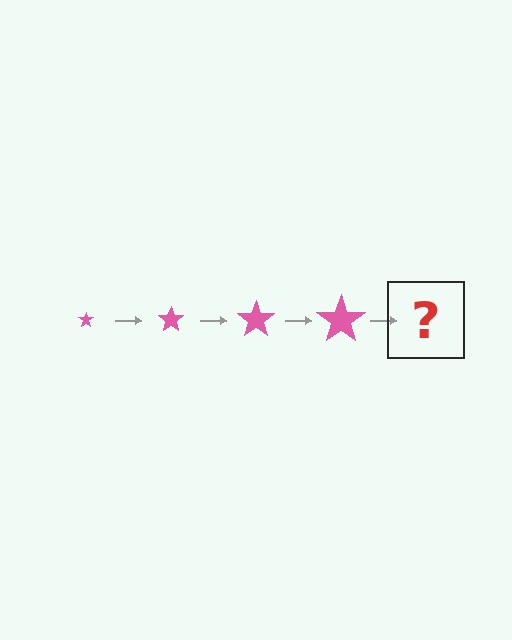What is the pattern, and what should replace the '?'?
The pattern is that the star gets progressively larger each step. The '?' should be a pink star, larger than the previous one.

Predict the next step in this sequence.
The next step is a pink star, larger than the previous one.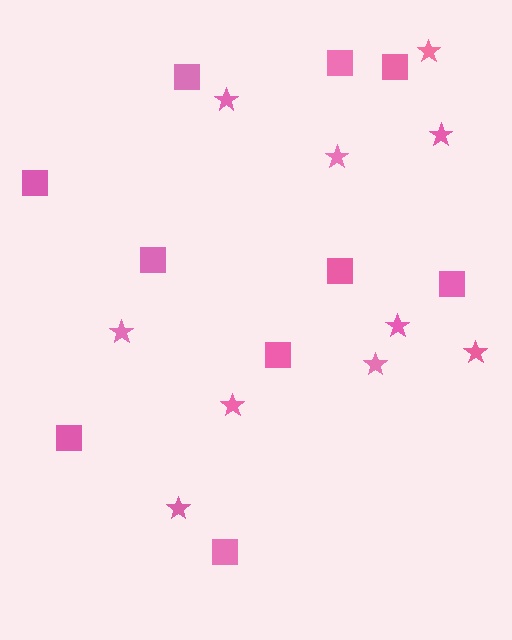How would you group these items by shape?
There are 2 groups: one group of squares (10) and one group of stars (10).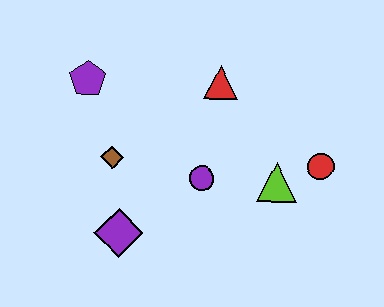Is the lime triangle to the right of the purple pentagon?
Yes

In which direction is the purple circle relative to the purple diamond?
The purple circle is to the right of the purple diamond.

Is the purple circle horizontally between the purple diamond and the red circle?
Yes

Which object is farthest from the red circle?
The purple pentagon is farthest from the red circle.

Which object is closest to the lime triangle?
The red circle is closest to the lime triangle.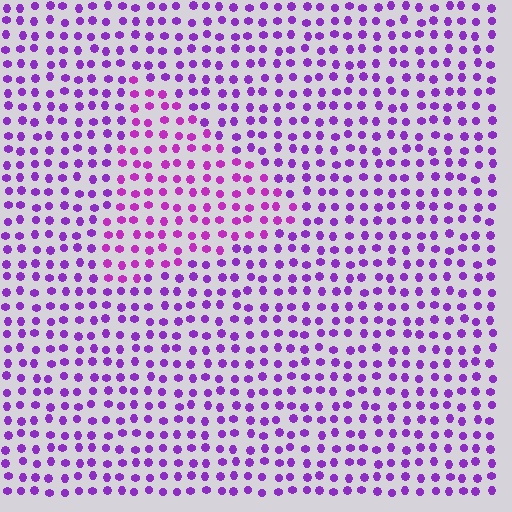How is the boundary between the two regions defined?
The boundary is defined purely by a slight shift in hue (about 23 degrees). Spacing, size, and orientation are identical on both sides.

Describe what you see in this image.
The image is filled with small purple elements in a uniform arrangement. A triangle-shaped region is visible where the elements are tinted to a slightly different hue, forming a subtle color boundary.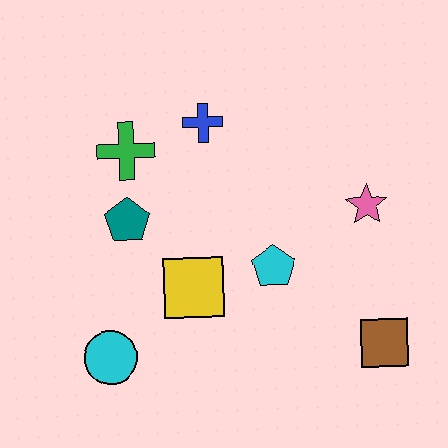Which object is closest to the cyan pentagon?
The yellow square is closest to the cyan pentagon.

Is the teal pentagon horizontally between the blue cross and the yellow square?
No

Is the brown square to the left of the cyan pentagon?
No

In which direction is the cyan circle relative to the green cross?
The cyan circle is below the green cross.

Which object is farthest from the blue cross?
The brown square is farthest from the blue cross.